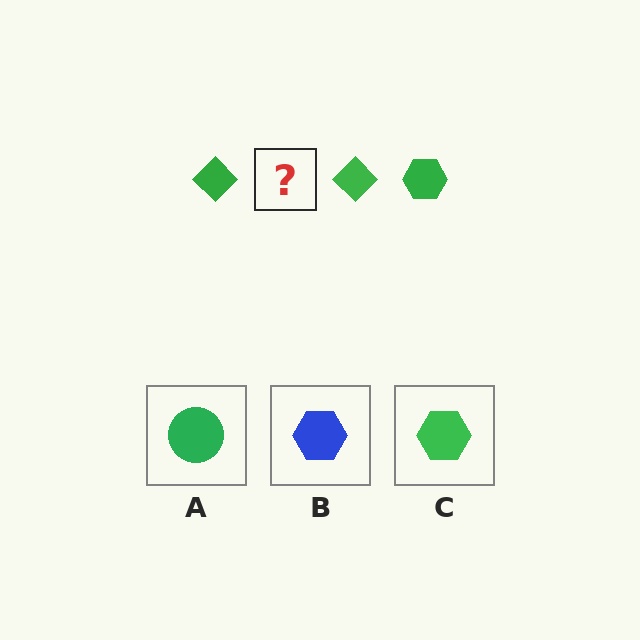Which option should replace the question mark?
Option C.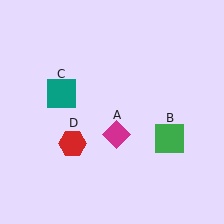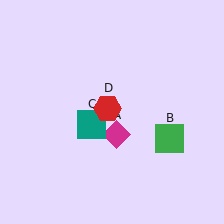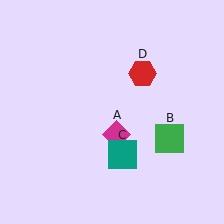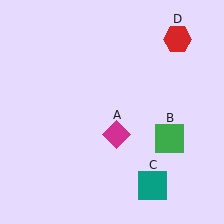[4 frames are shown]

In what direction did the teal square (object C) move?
The teal square (object C) moved down and to the right.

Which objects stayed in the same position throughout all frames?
Magenta diamond (object A) and green square (object B) remained stationary.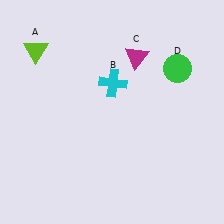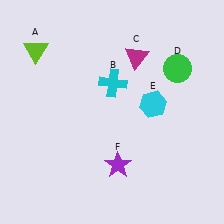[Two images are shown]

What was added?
A cyan hexagon (E), a purple star (F) were added in Image 2.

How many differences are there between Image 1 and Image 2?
There are 2 differences between the two images.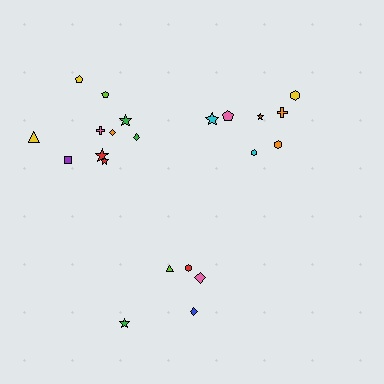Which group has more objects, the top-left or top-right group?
The top-left group.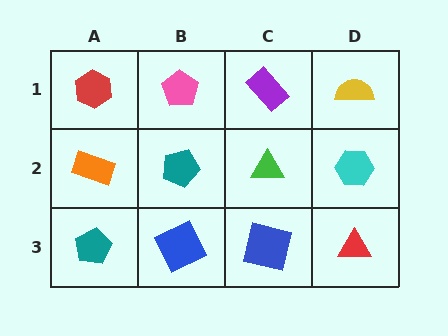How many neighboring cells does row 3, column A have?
2.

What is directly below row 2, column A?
A teal pentagon.